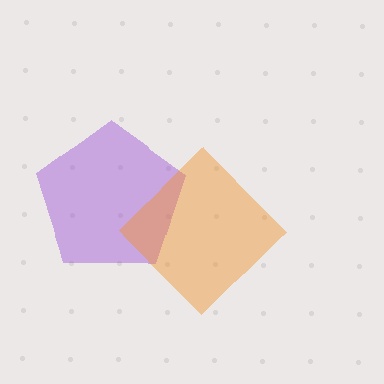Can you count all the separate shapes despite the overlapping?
Yes, there are 2 separate shapes.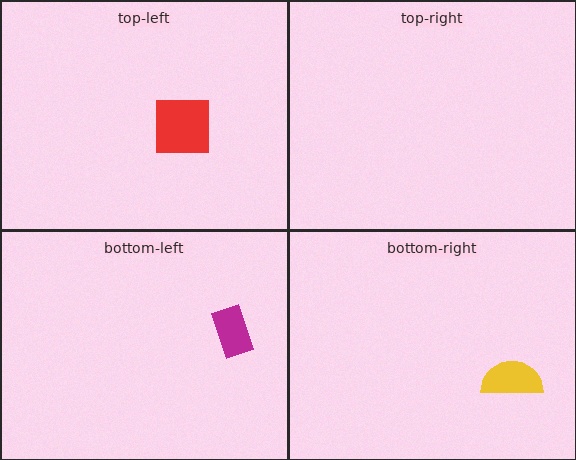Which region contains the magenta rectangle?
The bottom-left region.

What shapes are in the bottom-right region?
The yellow semicircle.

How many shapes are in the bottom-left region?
1.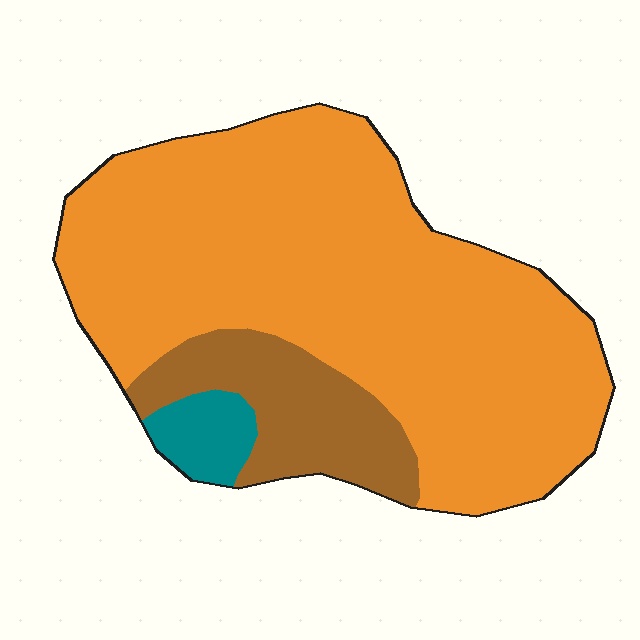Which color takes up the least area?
Teal, at roughly 5%.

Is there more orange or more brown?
Orange.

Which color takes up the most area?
Orange, at roughly 80%.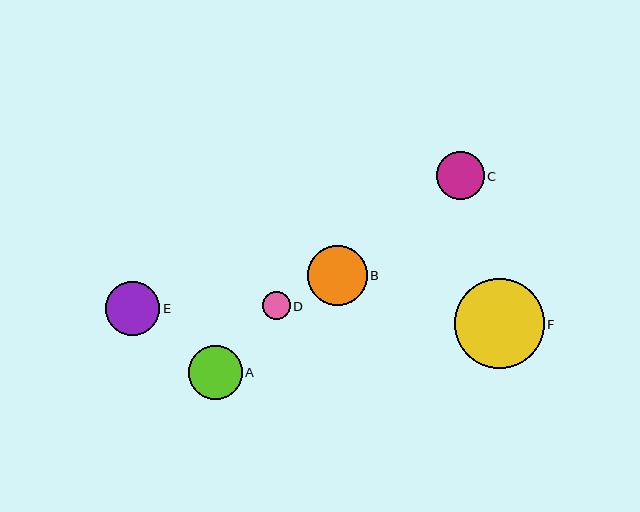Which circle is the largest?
Circle F is the largest with a size of approximately 90 pixels.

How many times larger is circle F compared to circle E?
Circle F is approximately 1.7 times the size of circle E.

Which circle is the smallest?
Circle D is the smallest with a size of approximately 28 pixels.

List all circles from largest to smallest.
From largest to smallest: F, B, E, A, C, D.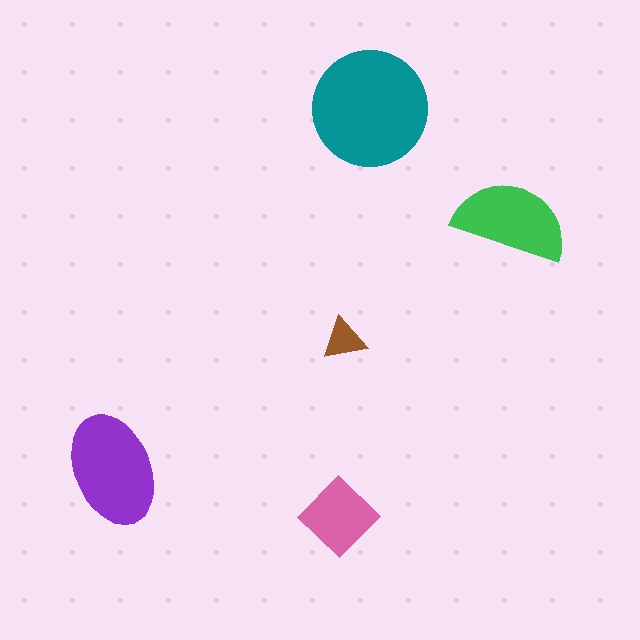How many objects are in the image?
There are 5 objects in the image.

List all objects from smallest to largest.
The brown triangle, the pink diamond, the green semicircle, the purple ellipse, the teal circle.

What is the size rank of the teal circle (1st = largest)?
1st.